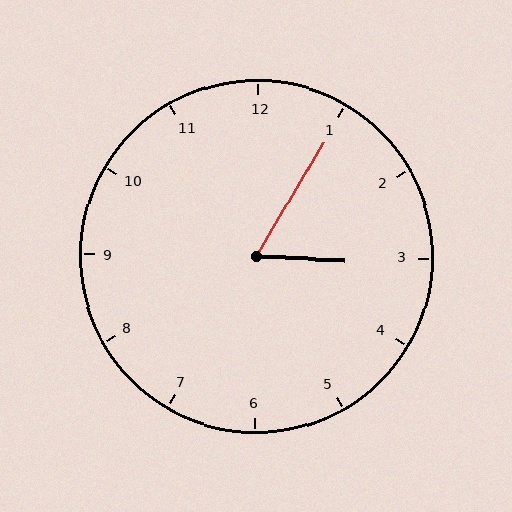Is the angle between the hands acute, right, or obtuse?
It is acute.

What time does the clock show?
3:05.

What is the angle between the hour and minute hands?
Approximately 62 degrees.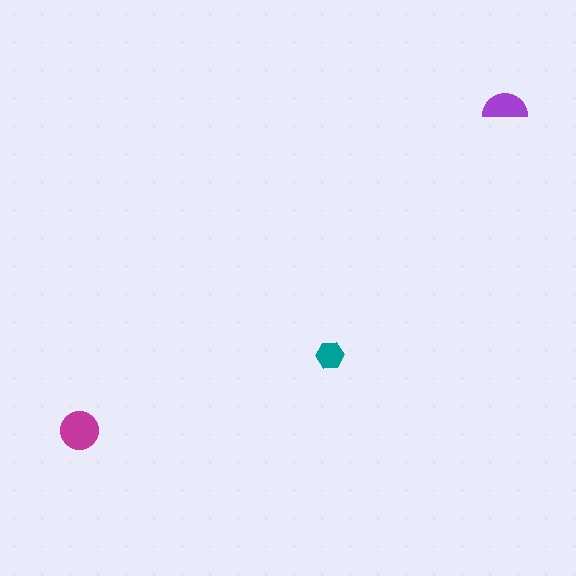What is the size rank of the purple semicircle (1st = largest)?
2nd.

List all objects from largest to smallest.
The magenta circle, the purple semicircle, the teal hexagon.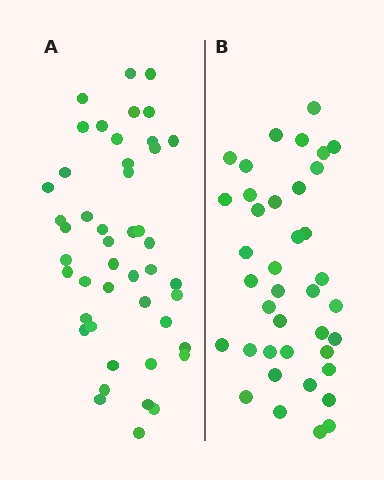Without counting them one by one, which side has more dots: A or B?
Region A (the left region) has more dots.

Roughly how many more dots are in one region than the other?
Region A has roughly 8 or so more dots than region B.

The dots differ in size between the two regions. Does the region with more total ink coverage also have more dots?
No. Region B has more total ink coverage because its dots are larger, but region A actually contains more individual dots. Total area can be misleading — the number of items is what matters here.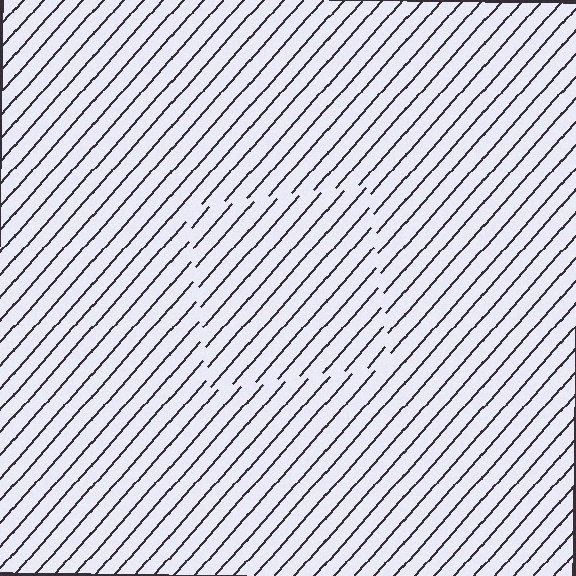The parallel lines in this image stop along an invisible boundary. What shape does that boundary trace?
An illusory square. The interior of the shape contains the same grating, shifted by half a period — the contour is defined by the phase discontinuity where line-ends from the inner and outer gratings abut.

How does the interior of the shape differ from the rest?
The interior of the shape contains the same grating, shifted by half a period — the contour is defined by the phase discontinuity where line-ends from the inner and outer gratings abut.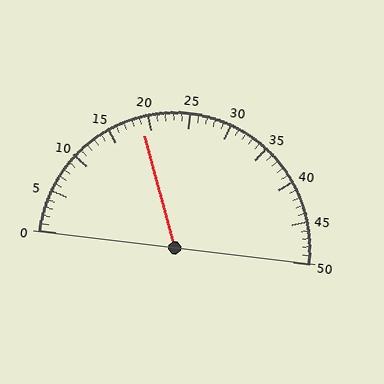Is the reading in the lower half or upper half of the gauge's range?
The reading is in the lower half of the range (0 to 50).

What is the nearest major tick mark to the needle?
The nearest major tick mark is 20.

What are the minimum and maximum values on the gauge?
The gauge ranges from 0 to 50.